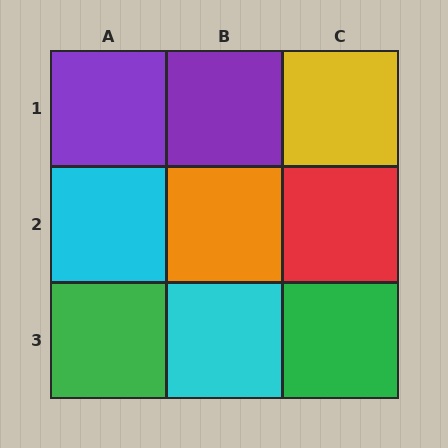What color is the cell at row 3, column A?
Green.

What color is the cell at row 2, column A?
Cyan.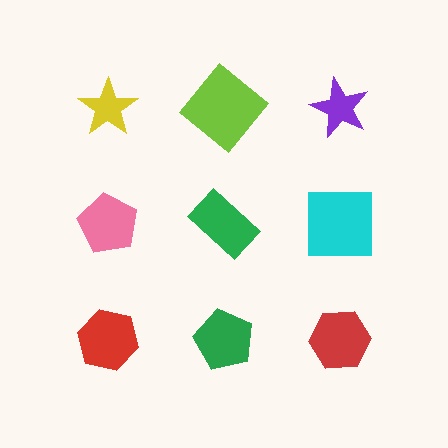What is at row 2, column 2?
A green rectangle.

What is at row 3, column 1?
A red hexagon.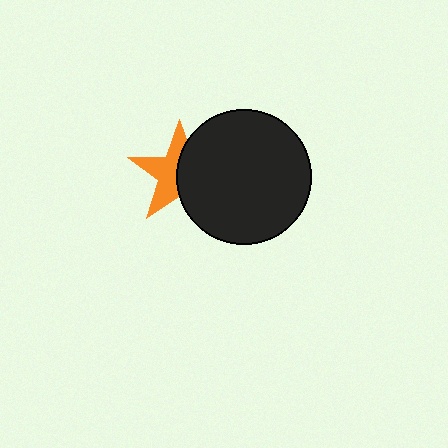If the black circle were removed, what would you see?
You would see the complete orange star.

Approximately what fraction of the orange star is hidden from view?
Roughly 49% of the orange star is hidden behind the black circle.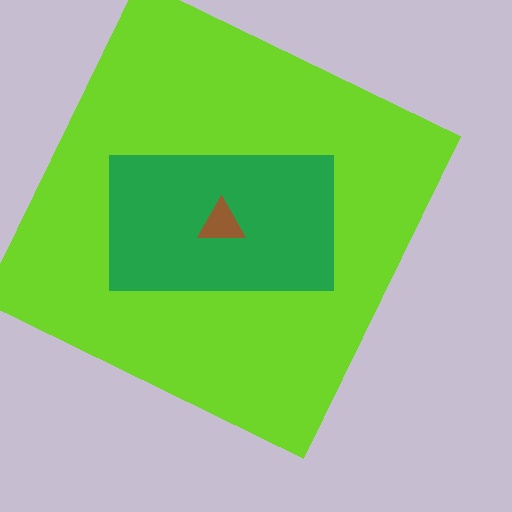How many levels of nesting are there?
3.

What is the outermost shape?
The lime square.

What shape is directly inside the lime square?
The green rectangle.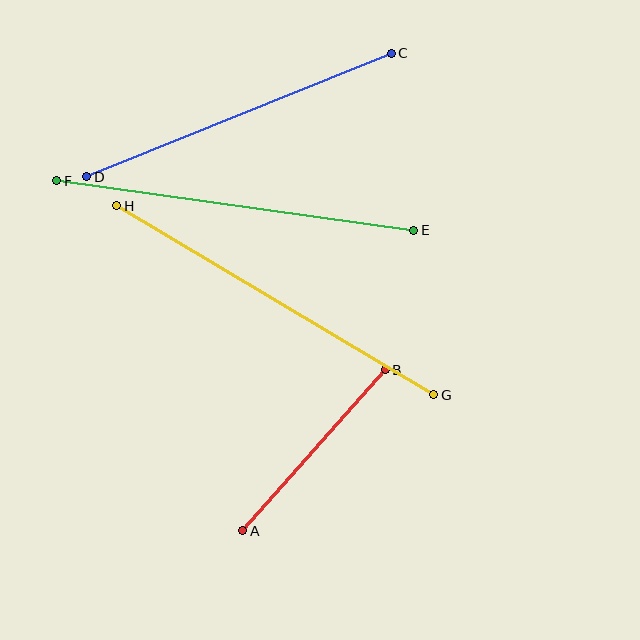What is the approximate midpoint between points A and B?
The midpoint is at approximately (314, 450) pixels.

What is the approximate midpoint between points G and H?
The midpoint is at approximately (275, 300) pixels.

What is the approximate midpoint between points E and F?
The midpoint is at approximately (235, 206) pixels.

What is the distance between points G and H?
The distance is approximately 369 pixels.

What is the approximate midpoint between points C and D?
The midpoint is at approximately (239, 115) pixels.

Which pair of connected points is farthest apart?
Points G and H are farthest apart.